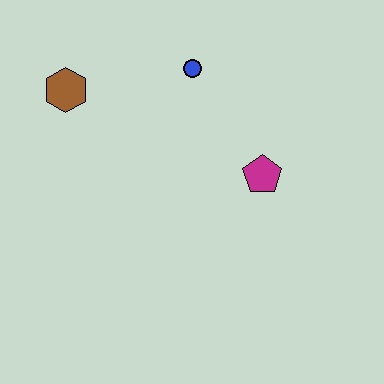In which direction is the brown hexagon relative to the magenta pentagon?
The brown hexagon is to the left of the magenta pentagon.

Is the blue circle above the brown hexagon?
Yes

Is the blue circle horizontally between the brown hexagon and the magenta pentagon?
Yes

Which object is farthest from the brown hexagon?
The magenta pentagon is farthest from the brown hexagon.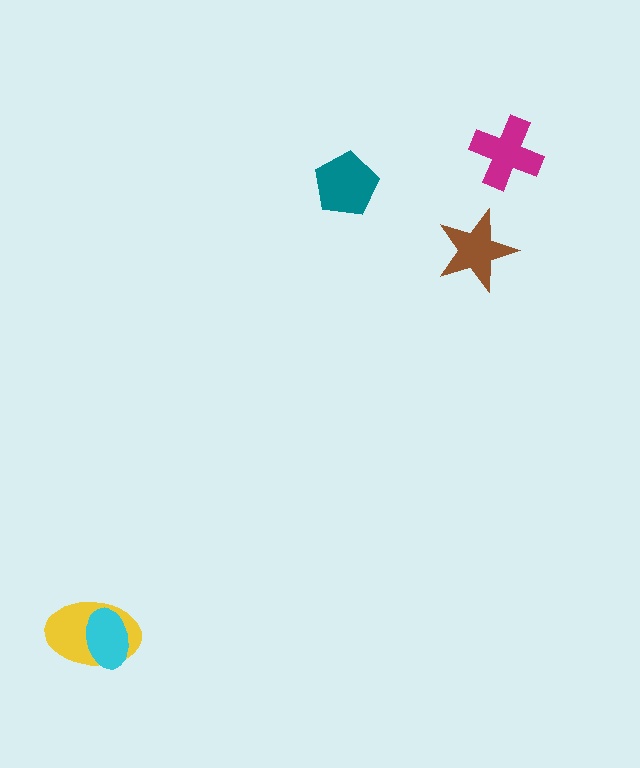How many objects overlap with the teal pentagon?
0 objects overlap with the teal pentagon.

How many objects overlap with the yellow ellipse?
1 object overlaps with the yellow ellipse.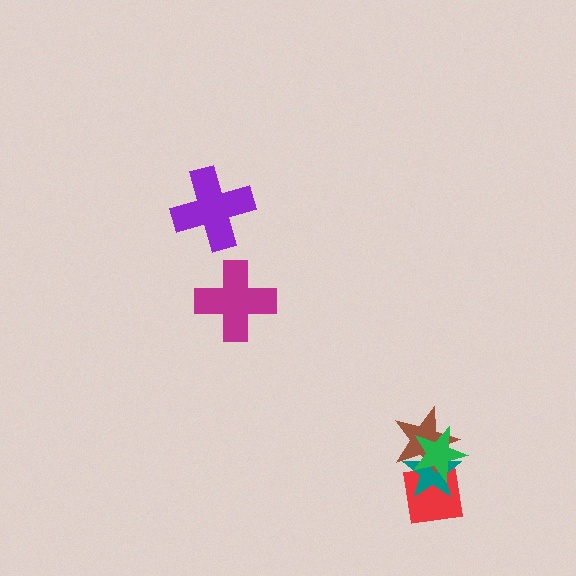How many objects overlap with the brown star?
3 objects overlap with the brown star.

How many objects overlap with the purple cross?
0 objects overlap with the purple cross.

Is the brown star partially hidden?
Yes, it is partially covered by another shape.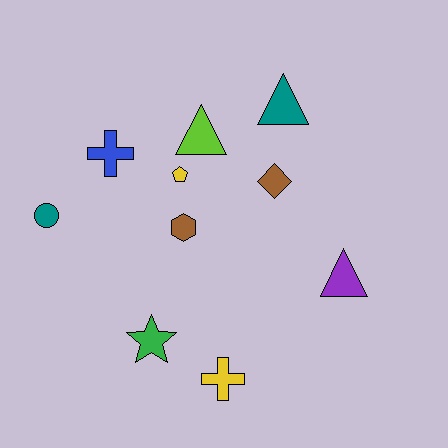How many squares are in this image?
There are no squares.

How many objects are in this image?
There are 10 objects.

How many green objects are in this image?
There is 1 green object.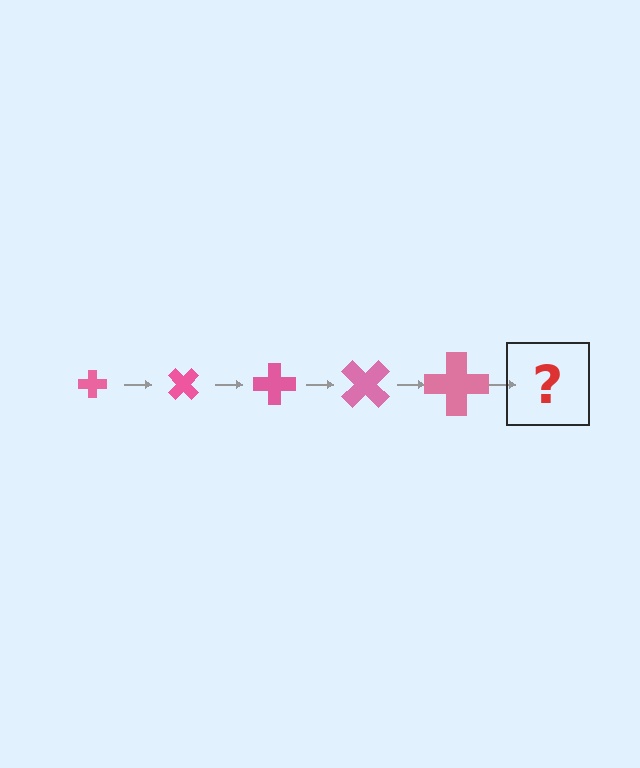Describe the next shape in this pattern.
It should be a cross, larger than the previous one and rotated 225 degrees from the start.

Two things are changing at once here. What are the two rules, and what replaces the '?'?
The two rules are that the cross grows larger each step and it rotates 45 degrees each step. The '?' should be a cross, larger than the previous one and rotated 225 degrees from the start.